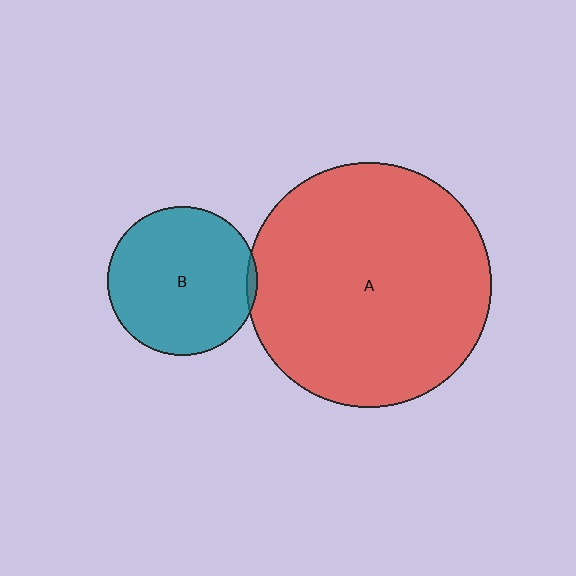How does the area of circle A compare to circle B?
Approximately 2.7 times.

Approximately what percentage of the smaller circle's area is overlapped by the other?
Approximately 5%.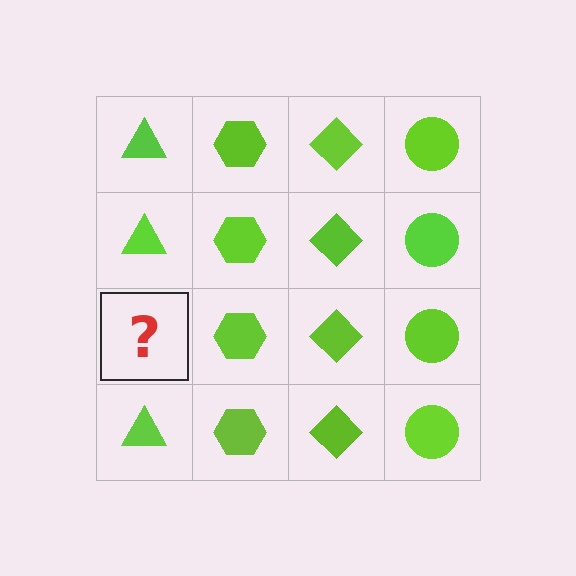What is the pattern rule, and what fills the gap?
The rule is that each column has a consistent shape. The gap should be filled with a lime triangle.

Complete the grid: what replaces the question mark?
The question mark should be replaced with a lime triangle.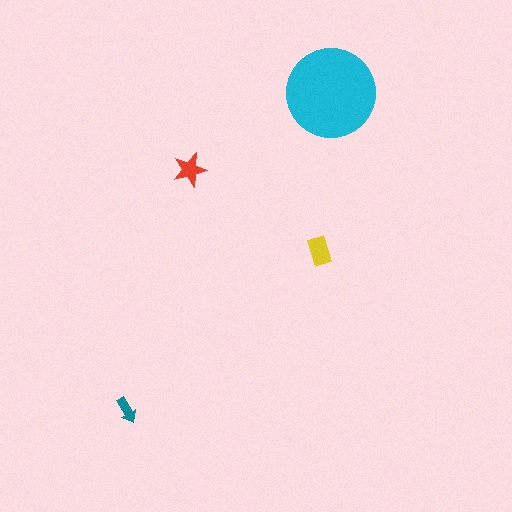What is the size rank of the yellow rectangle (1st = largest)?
2nd.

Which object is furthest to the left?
The teal arrow is leftmost.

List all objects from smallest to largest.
The teal arrow, the red star, the yellow rectangle, the cyan circle.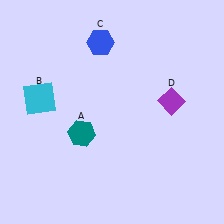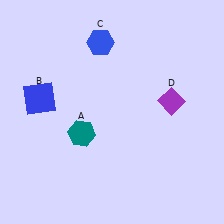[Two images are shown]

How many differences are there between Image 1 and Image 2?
There is 1 difference between the two images.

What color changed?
The square (B) changed from cyan in Image 1 to blue in Image 2.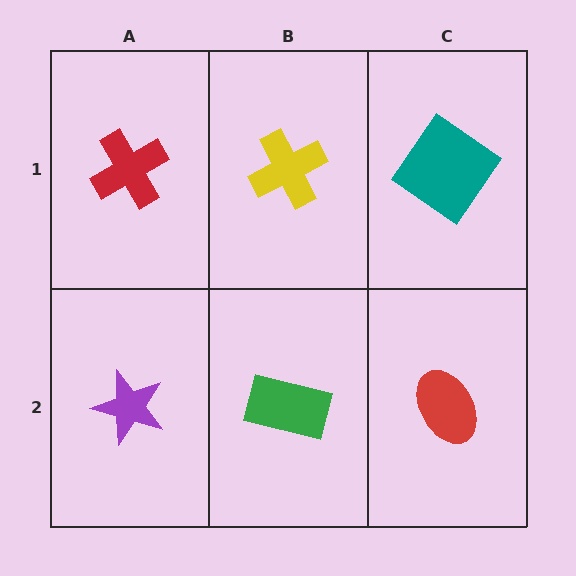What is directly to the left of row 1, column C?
A yellow cross.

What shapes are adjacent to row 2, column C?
A teal diamond (row 1, column C), a green rectangle (row 2, column B).